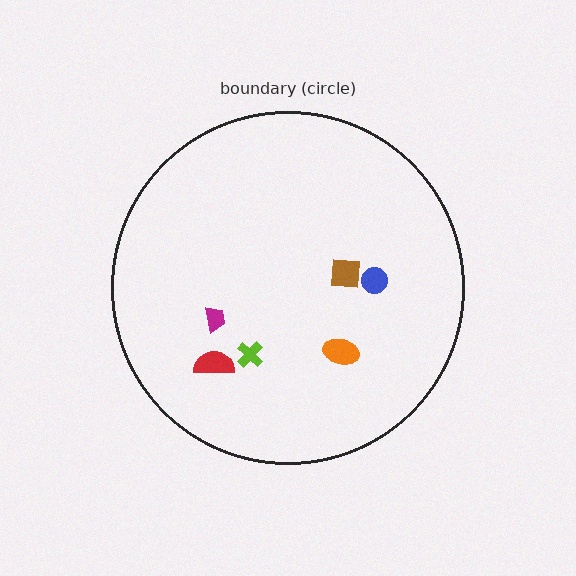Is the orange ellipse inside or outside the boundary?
Inside.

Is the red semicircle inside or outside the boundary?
Inside.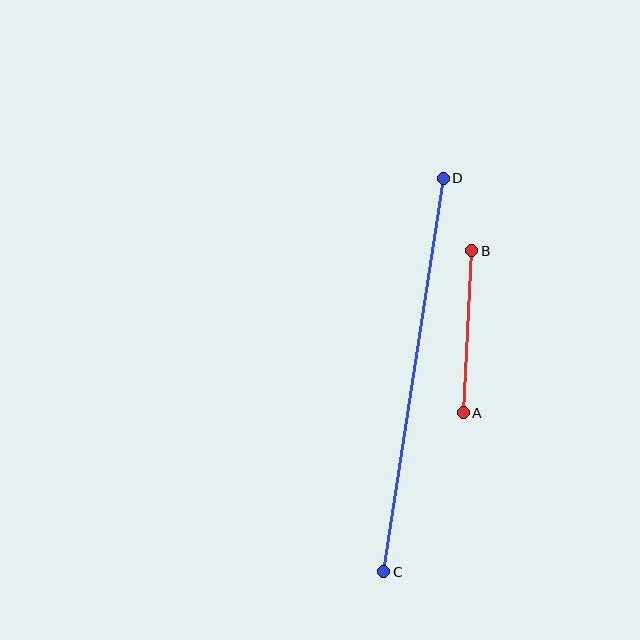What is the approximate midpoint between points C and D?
The midpoint is at approximately (414, 375) pixels.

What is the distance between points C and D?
The distance is approximately 398 pixels.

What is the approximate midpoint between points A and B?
The midpoint is at approximately (467, 332) pixels.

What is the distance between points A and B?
The distance is approximately 162 pixels.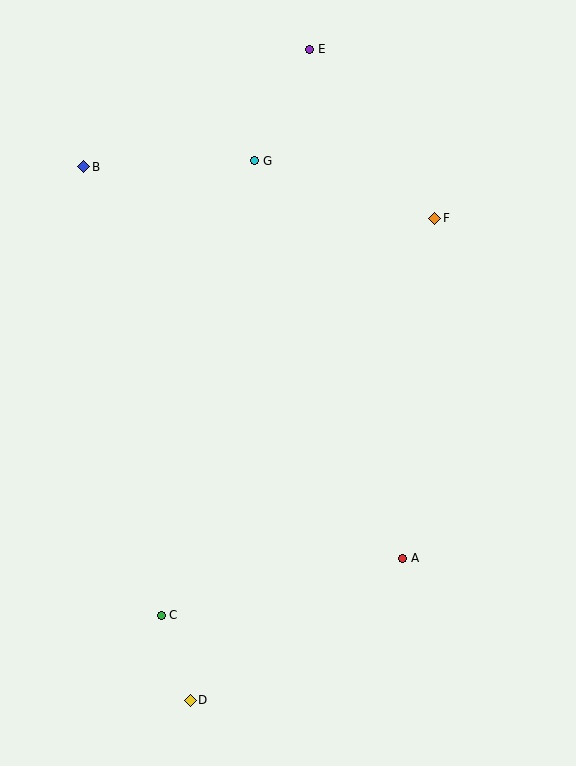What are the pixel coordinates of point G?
Point G is at (255, 161).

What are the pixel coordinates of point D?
Point D is at (190, 700).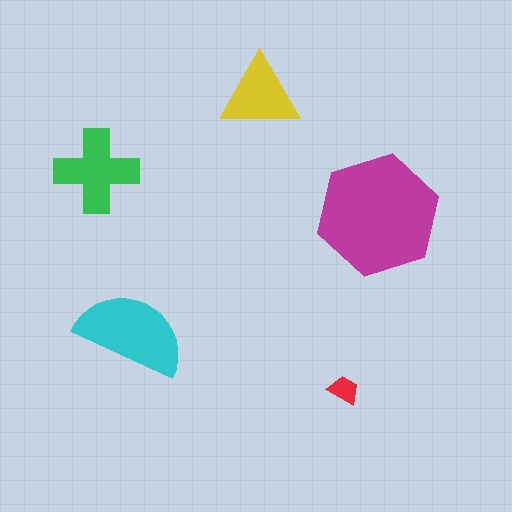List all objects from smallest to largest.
The red trapezoid, the yellow triangle, the green cross, the cyan semicircle, the magenta hexagon.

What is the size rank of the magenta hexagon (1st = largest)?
1st.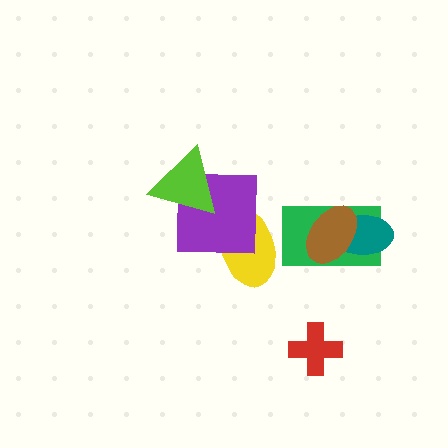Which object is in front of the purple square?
The lime triangle is in front of the purple square.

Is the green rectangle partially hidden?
Yes, it is partially covered by another shape.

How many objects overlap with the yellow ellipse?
1 object overlaps with the yellow ellipse.